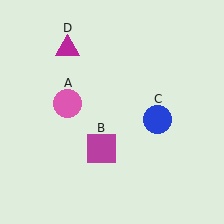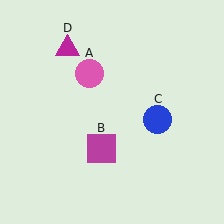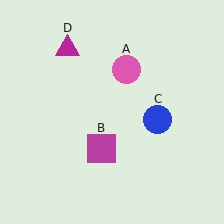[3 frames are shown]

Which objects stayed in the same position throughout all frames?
Magenta square (object B) and blue circle (object C) and magenta triangle (object D) remained stationary.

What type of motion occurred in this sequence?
The pink circle (object A) rotated clockwise around the center of the scene.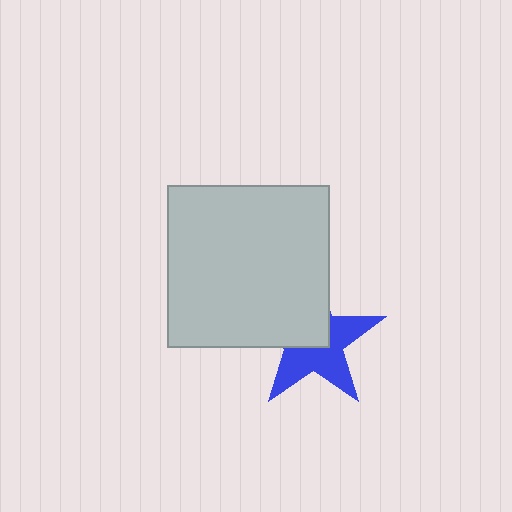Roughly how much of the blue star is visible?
About half of it is visible (roughly 55%).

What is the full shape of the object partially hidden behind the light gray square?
The partially hidden object is a blue star.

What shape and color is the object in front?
The object in front is a light gray square.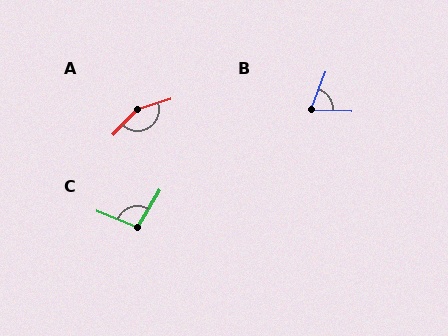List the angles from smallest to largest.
B (71°), C (98°), A (151°).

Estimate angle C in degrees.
Approximately 98 degrees.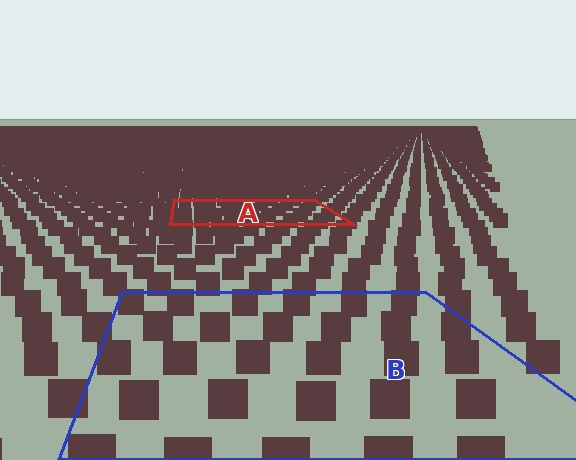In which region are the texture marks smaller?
The texture marks are smaller in region A, because it is farther away.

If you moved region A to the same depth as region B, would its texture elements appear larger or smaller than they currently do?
They would appear larger. At a closer depth, the same texture elements are projected at a bigger on-screen size.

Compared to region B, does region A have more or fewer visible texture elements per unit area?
Region A has more texture elements per unit area — they are packed more densely because it is farther away.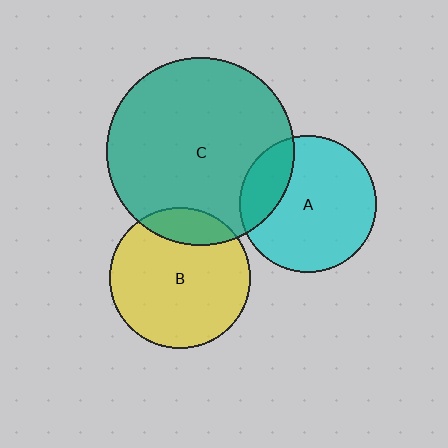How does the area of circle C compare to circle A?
Approximately 1.9 times.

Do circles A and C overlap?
Yes.